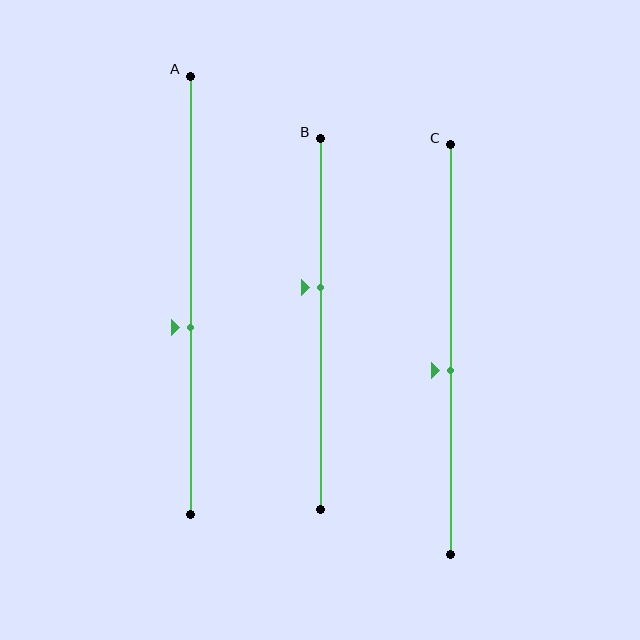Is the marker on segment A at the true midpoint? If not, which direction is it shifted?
No, the marker on segment A is shifted downward by about 7% of the segment length.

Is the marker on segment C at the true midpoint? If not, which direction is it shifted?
No, the marker on segment C is shifted downward by about 5% of the segment length.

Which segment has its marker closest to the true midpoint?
Segment C has its marker closest to the true midpoint.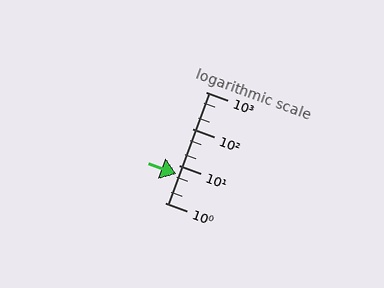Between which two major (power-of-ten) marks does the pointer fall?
The pointer is between 1 and 10.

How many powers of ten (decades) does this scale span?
The scale spans 3 decades, from 1 to 1000.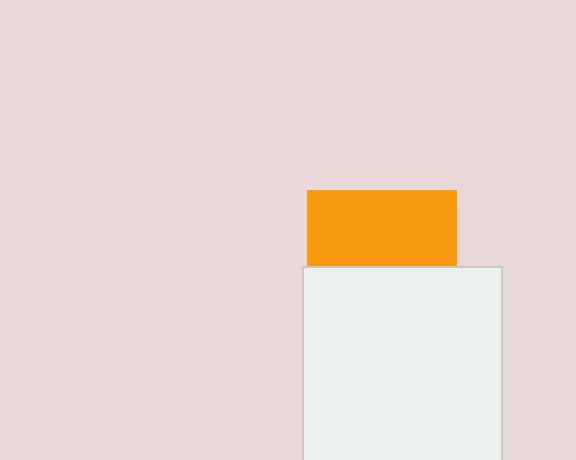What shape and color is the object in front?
The object in front is a white square.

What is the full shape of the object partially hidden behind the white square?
The partially hidden object is an orange square.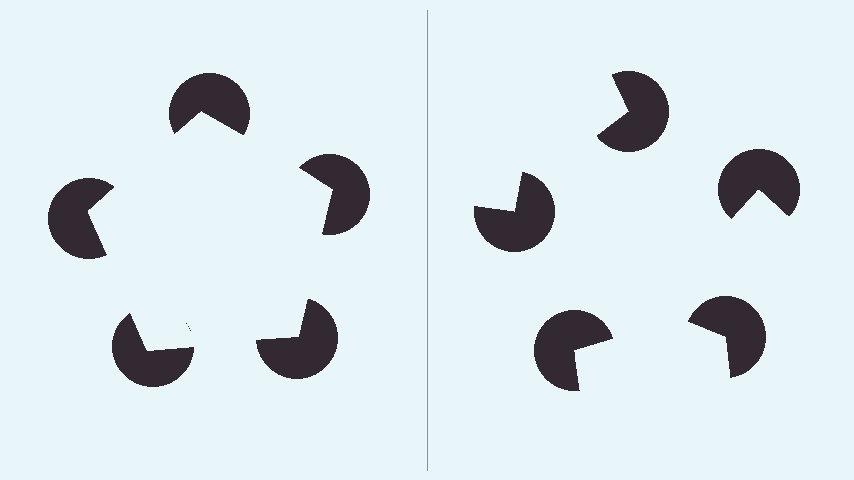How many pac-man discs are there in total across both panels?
10 — 5 on each side.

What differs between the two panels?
The pac-man discs are positioned identically on both sides; only the wedge orientations differ. On the left they align to a pentagon; on the right they are misaligned.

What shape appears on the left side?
An illusory pentagon.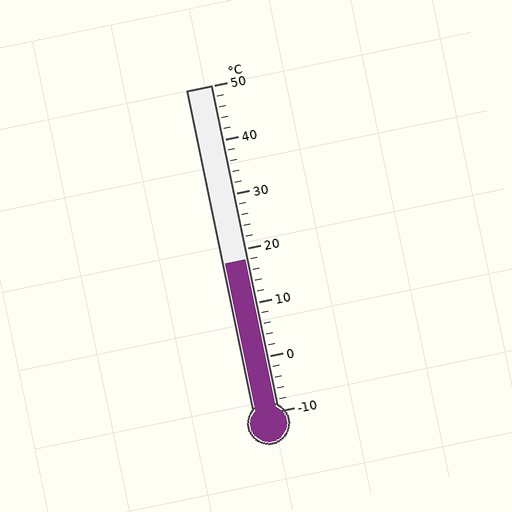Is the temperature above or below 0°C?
The temperature is above 0°C.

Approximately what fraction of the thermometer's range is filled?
The thermometer is filled to approximately 45% of its range.